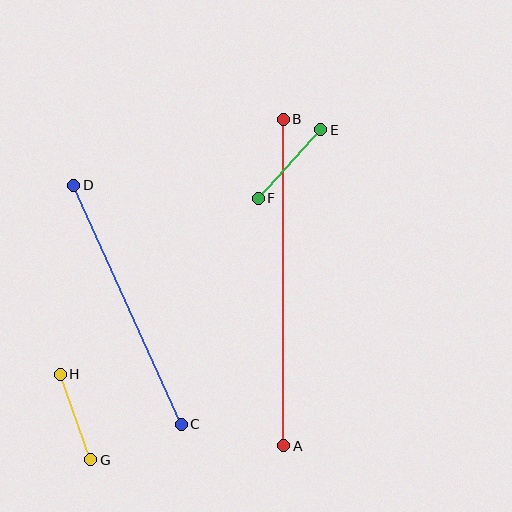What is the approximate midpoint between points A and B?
The midpoint is at approximately (283, 282) pixels.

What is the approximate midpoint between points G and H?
The midpoint is at approximately (76, 417) pixels.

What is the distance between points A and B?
The distance is approximately 327 pixels.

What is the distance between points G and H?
The distance is approximately 91 pixels.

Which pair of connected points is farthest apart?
Points A and B are farthest apart.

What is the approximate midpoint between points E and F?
The midpoint is at approximately (289, 164) pixels.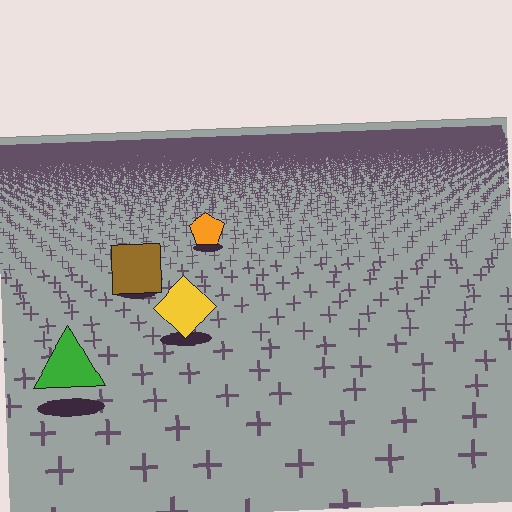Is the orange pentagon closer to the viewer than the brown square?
No. The brown square is closer — you can tell from the texture gradient: the ground texture is coarser near it.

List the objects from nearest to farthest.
From nearest to farthest: the green triangle, the yellow diamond, the brown square, the orange pentagon.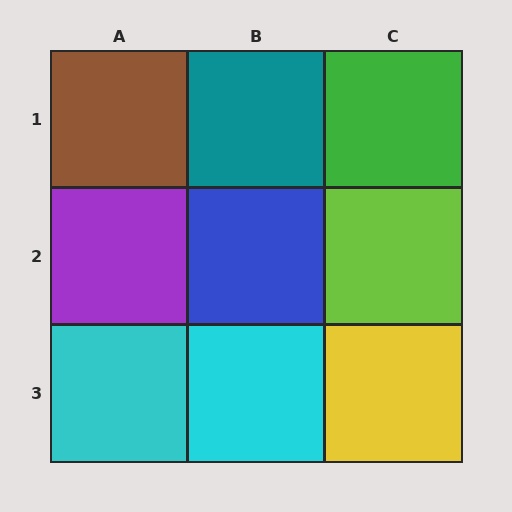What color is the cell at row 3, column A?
Cyan.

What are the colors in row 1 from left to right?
Brown, teal, green.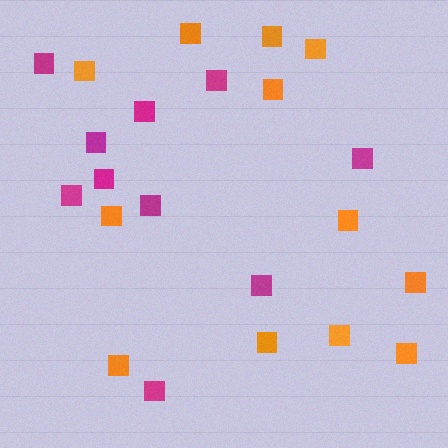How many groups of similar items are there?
There are 2 groups: one group of magenta squares (10) and one group of orange squares (12).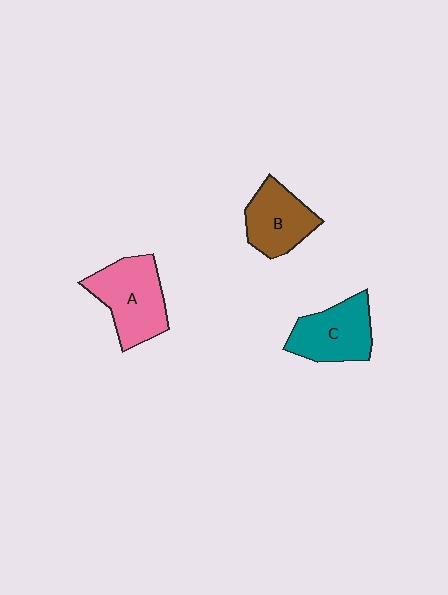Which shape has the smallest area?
Shape B (brown).